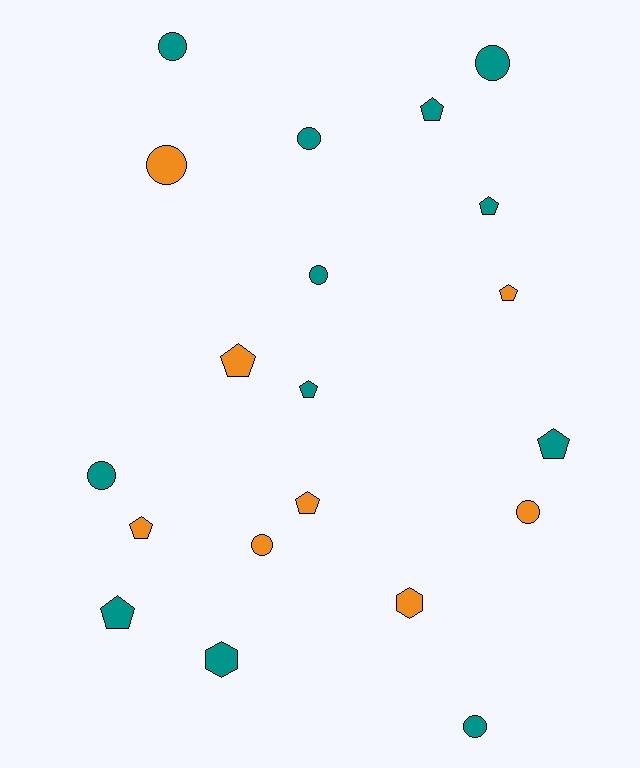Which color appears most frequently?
Teal, with 12 objects.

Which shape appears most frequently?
Pentagon, with 9 objects.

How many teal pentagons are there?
There are 5 teal pentagons.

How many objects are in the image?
There are 20 objects.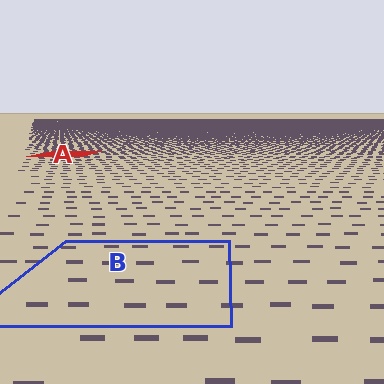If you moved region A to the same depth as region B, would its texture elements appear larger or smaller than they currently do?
They would appear larger. At a closer depth, the same texture elements are projected at a bigger on-screen size.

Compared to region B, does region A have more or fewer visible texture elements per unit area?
Region A has more texture elements per unit area — they are packed more densely because it is farther away.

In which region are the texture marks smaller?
The texture marks are smaller in region A, because it is farther away.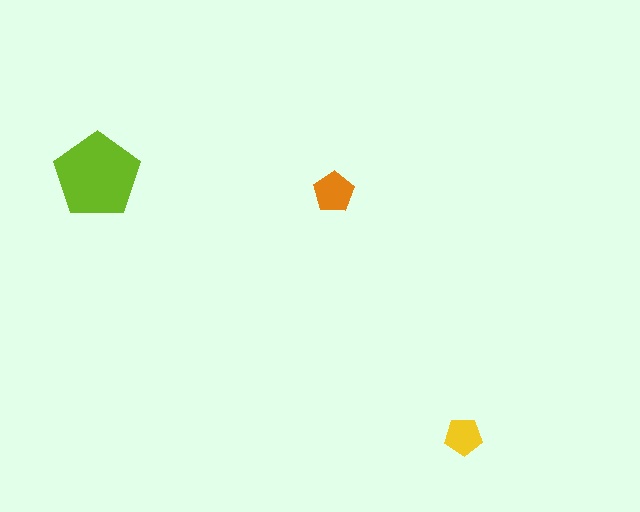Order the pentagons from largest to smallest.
the lime one, the orange one, the yellow one.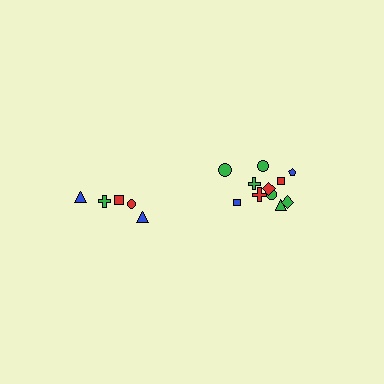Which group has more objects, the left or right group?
The right group.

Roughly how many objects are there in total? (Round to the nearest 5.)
Roughly 15 objects in total.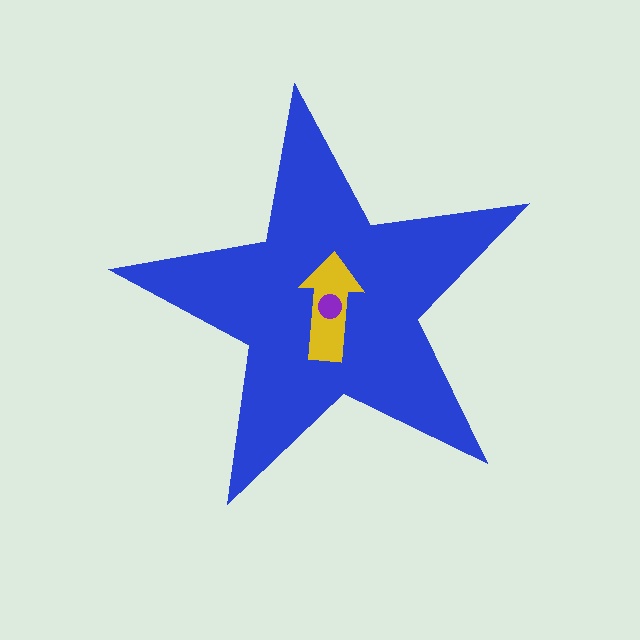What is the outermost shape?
The blue star.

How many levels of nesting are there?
3.